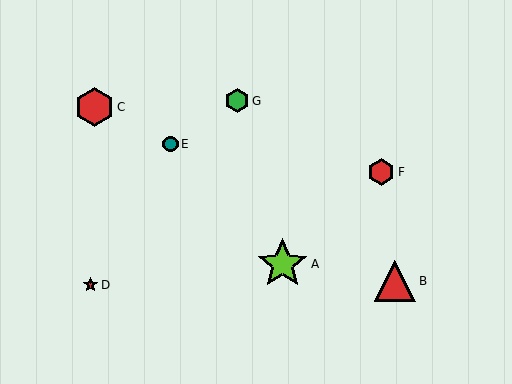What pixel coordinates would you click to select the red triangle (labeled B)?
Click at (395, 281) to select the red triangle B.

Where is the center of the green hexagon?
The center of the green hexagon is at (237, 101).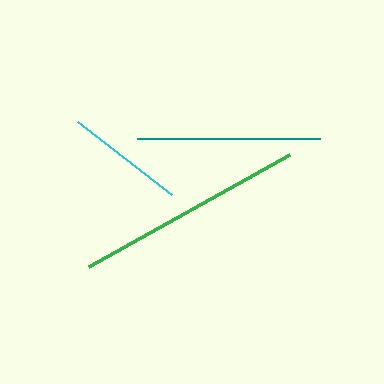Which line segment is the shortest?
The cyan line is the shortest at approximately 120 pixels.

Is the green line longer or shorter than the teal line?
The green line is longer than the teal line.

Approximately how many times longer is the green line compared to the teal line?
The green line is approximately 1.3 times the length of the teal line.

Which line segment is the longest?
The green line is the longest at approximately 230 pixels.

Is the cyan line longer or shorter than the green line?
The green line is longer than the cyan line.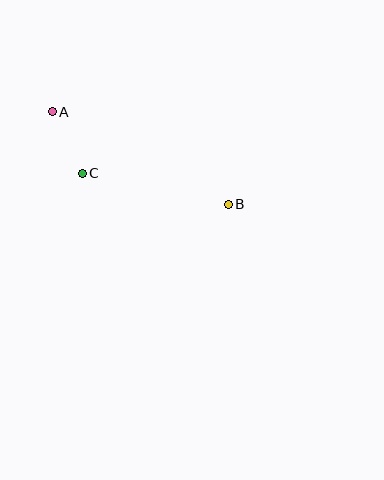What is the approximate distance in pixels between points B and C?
The distance between B and C is approximately 149 pixels.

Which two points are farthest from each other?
Points A and B are farthest from each other.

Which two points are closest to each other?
Points A and C are closest to each other.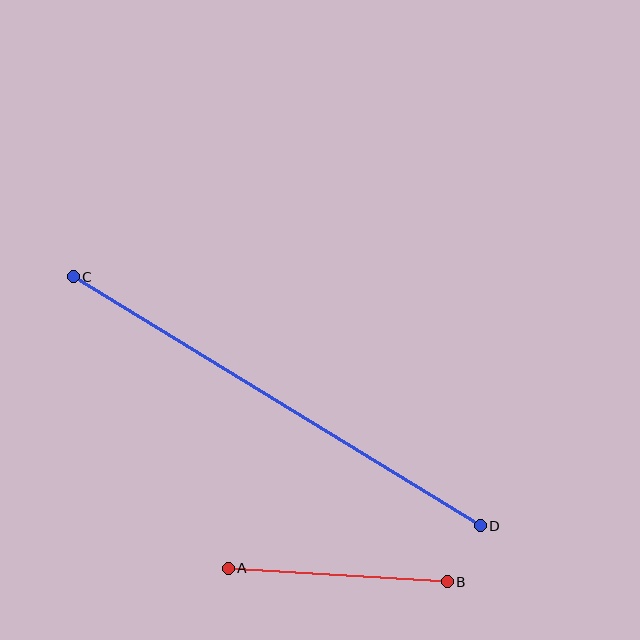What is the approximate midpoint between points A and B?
The midpoint is at approximately (338, 575) pixels.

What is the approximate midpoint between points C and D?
The midpoint is at approximately (277, 401) pixels.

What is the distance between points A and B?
The distance is approximately 219 pixels.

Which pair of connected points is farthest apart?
Points C and D are farthest apart.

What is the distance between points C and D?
The distance is approximately 477 pixels.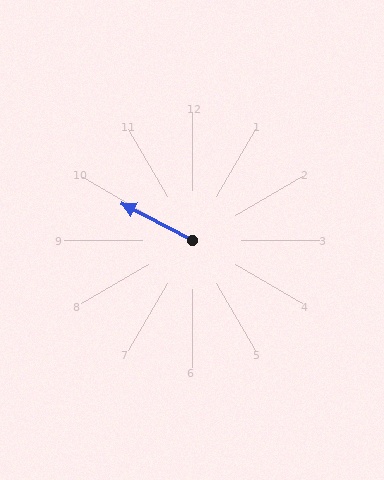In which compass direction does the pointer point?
Northwest.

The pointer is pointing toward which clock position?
Roughly 10 o'clock.